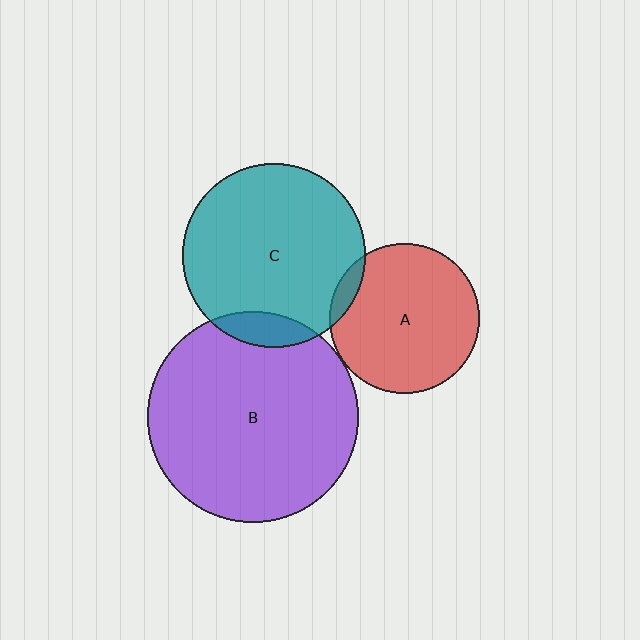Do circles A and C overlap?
Yes.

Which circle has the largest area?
Circle B (purple).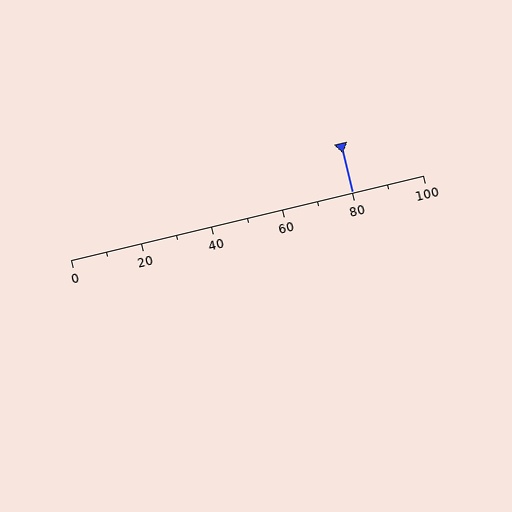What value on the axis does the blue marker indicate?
The marker indicates approximately 80.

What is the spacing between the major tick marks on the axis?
The major ticks are spaced 20 apart.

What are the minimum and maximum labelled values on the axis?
The axis runs from 0 to 100.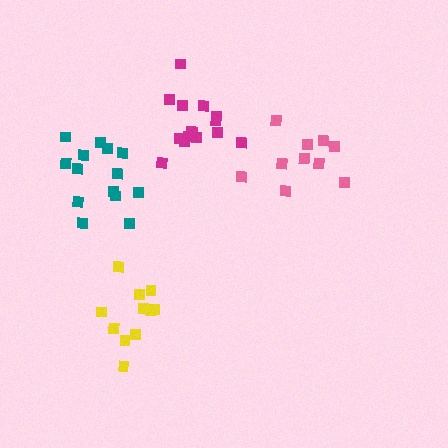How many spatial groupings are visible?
There are 4 spatial groupings.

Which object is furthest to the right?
The pink cluster is rightmost.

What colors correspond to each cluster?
The clusters are colored: teal, pink, yellow, magenta.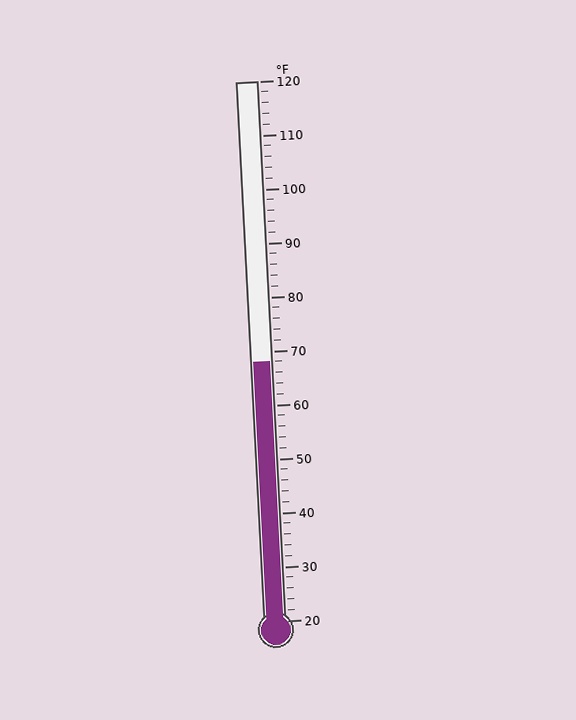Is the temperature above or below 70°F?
The temperature is below 70°F.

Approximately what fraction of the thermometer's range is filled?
The thermometer is filled to approximately 50% of its range.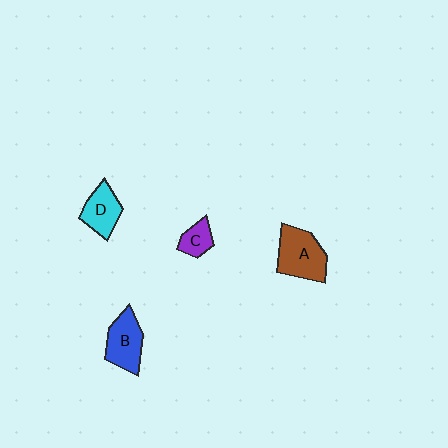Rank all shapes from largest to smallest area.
From largest to smallest: A (brown), B (blue), D (cyan), C (purple).